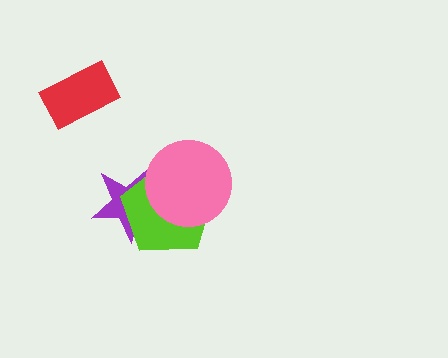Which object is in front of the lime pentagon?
The pink circle is in front of the lime pentagon.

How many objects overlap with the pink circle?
2 objects overlap with the pink circle.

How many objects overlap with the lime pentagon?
2 objects overlap with the lime pentagon.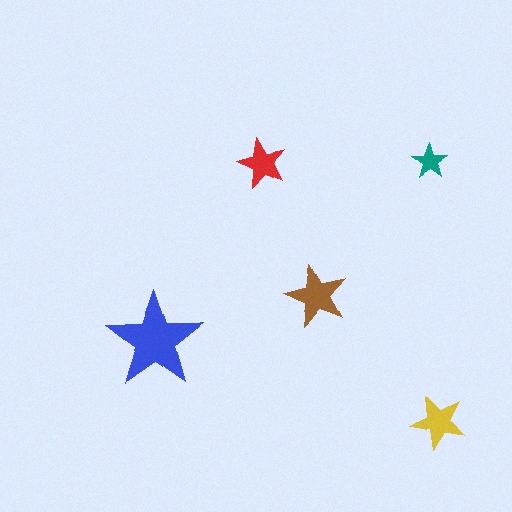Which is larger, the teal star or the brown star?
The brown one.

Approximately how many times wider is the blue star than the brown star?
About 1.5 times wider.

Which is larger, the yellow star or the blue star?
The blue one.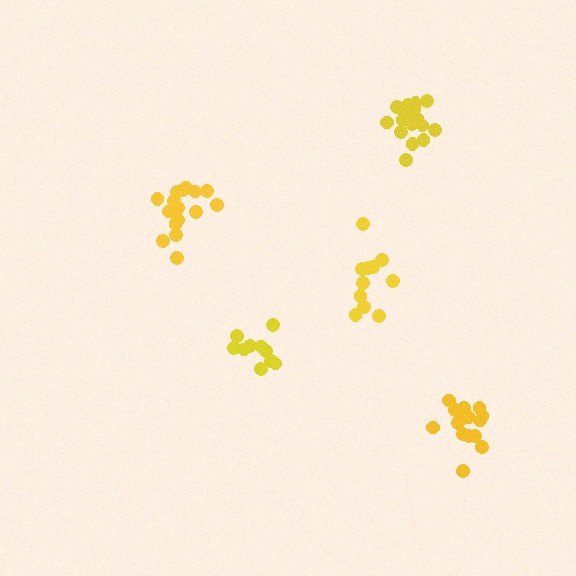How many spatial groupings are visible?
There are 5 spatial groupings.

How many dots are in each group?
Group 1: 16 dots, Group 2: 16 dots, Group 3: 11 dots, Group 4: 10 dots, Group 5: 16 dots (69 total).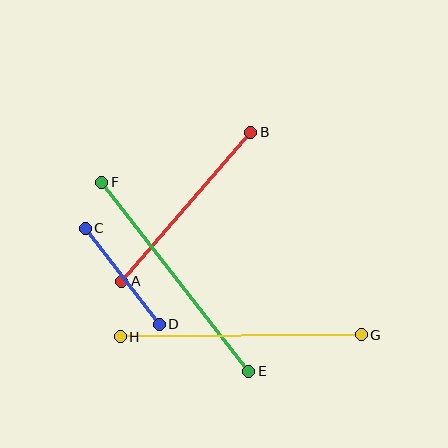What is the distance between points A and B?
The distance is approximately 197 pixels.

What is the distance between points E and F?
The distance is approximately 239 pixels.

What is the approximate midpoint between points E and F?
The midpoint is at approximately (175, 277) pixels.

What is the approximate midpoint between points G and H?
The midpoint is at approximately (241, 336) pixels.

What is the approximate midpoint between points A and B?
The midpoint is at approximately (186, 207) pixels.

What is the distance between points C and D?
The distance is approximately 121 pixels.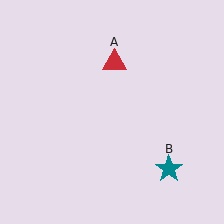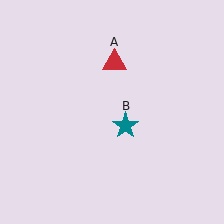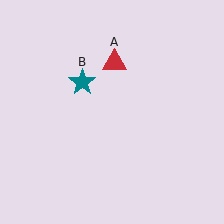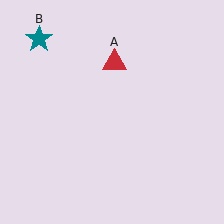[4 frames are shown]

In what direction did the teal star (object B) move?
The teal star (object B) moved up and to the left.